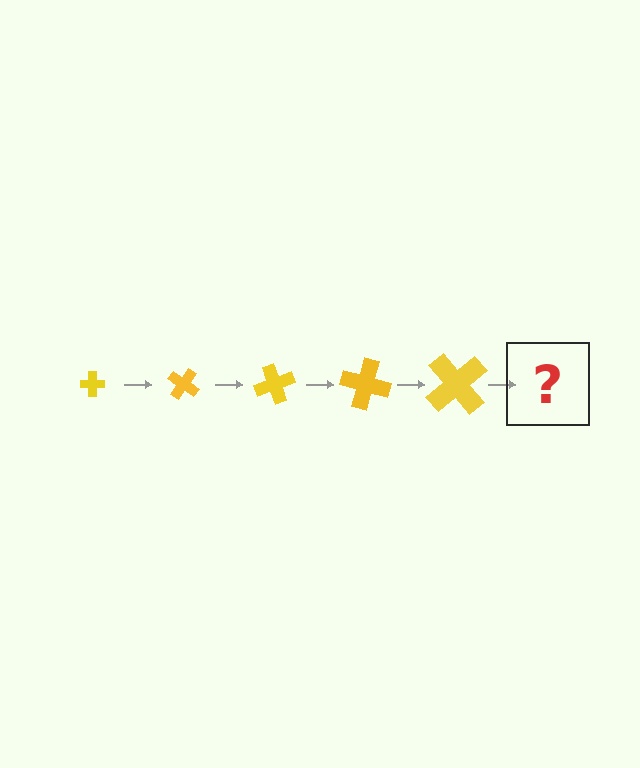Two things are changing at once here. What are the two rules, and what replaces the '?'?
The two rules are that the cross grows larger each step and it rotates 35 degrees each step. The '?' should be a cross, larger than the previous one and rotated 175 degrees from the start.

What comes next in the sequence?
The next element should be a cross, larger than the previous one and rotated 175 degrees from the start.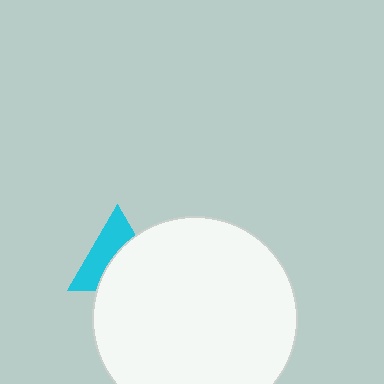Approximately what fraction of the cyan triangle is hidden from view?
Roughly 52% of the cyan triangle is hidden behind the white circle.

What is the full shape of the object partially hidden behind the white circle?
The partially hidden object is a cyan triangle.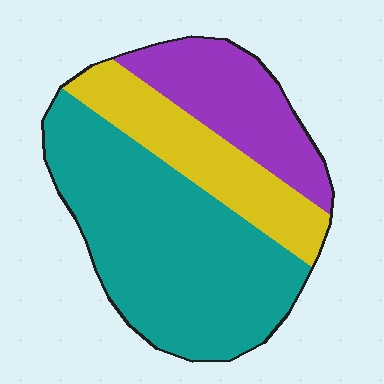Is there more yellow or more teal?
Teal.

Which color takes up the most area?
Teal, at roughly 55%.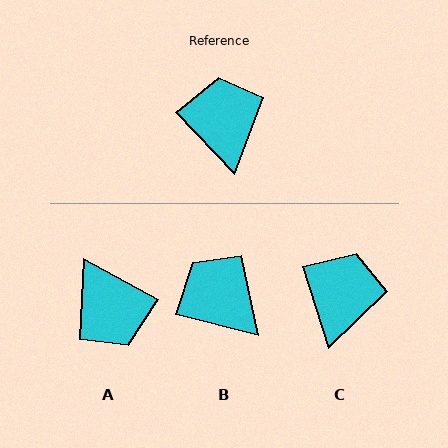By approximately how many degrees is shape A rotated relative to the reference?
Approximately 162 degrees clockwise.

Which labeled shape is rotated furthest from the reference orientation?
A, about 162 degrees away.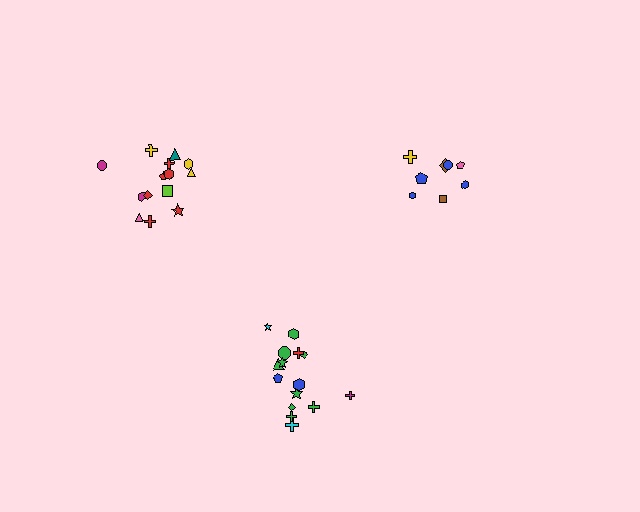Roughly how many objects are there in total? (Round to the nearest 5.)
Roughly 40 objects in total.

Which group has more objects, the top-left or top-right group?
The top-left group.